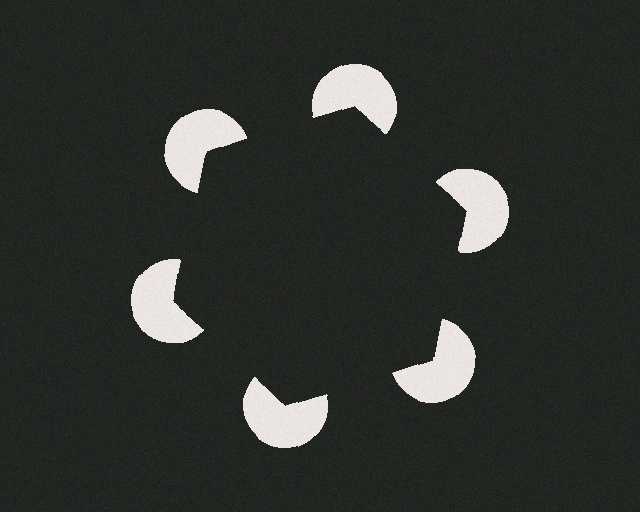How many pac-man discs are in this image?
There are 6 — one at each vertex of the illusory hexagon.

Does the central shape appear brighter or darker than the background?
It typically appears slightly darker than the background, even though no actual brightness change is drawn.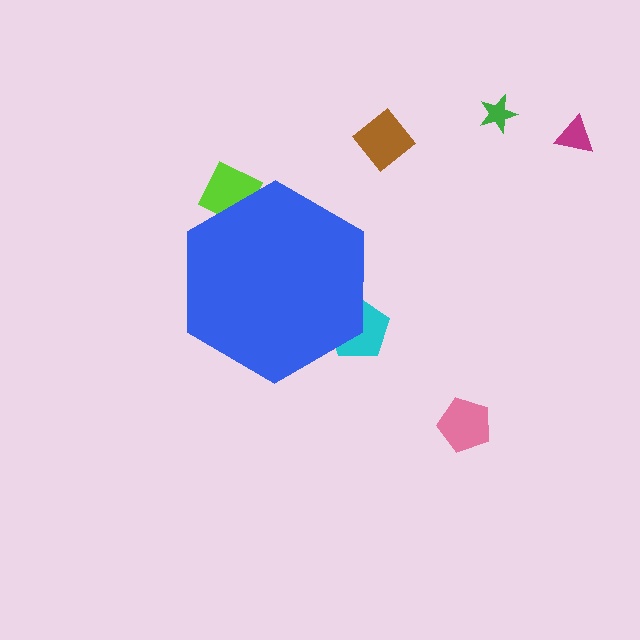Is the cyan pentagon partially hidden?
Yes, the cyan pentagon is partially hidden behind the blue hexagon.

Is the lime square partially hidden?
Yes, the lime square is partially hidden behind the blue hexagon.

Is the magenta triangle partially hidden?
No, the magenta triangle is fully visible.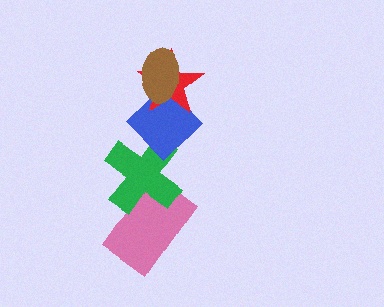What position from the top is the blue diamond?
The blue diamond is 3rd from the top.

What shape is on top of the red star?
The brown ellipse is on top of the red star.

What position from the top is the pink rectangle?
The pink rectangle is 5th from the top.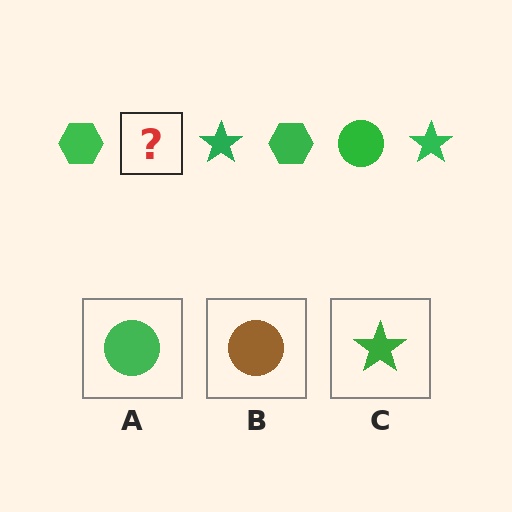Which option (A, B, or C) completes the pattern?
A.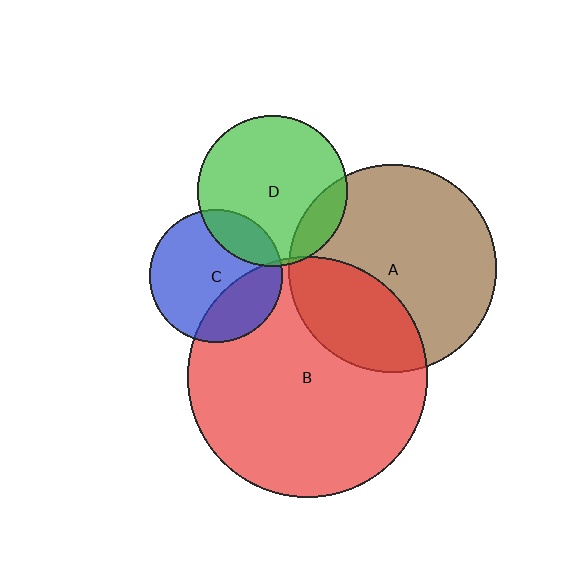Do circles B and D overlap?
Yes.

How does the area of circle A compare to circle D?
Approximately 1.9 times.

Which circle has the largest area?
Circle B (red).